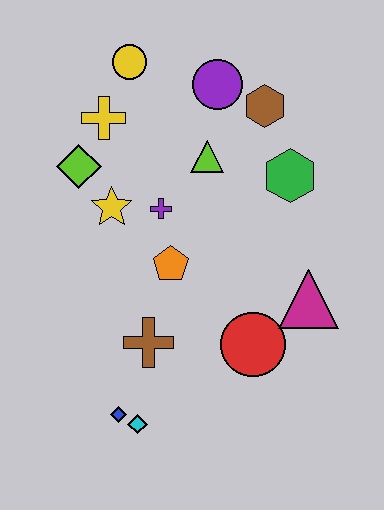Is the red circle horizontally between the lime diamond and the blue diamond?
No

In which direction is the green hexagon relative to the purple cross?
The green hexagon is to the right of the purple cross.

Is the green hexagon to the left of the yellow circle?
No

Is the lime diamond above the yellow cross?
No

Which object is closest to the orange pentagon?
The purple cross is closest to the orange pentagon.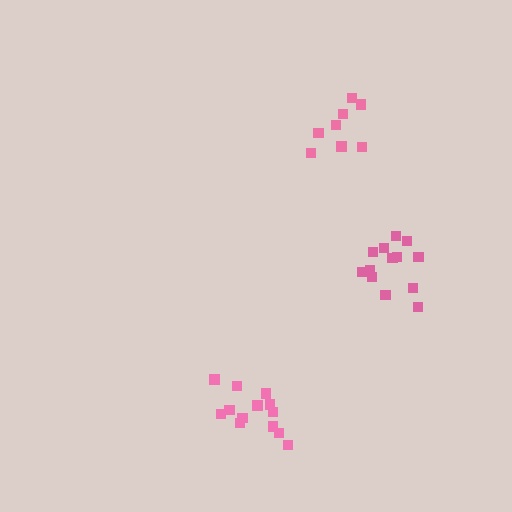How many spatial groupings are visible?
There are 3 spatial groupings.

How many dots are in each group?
Group 1: 13 dots, Group 2: 8 dots, Group 3: 13 dots (34 total).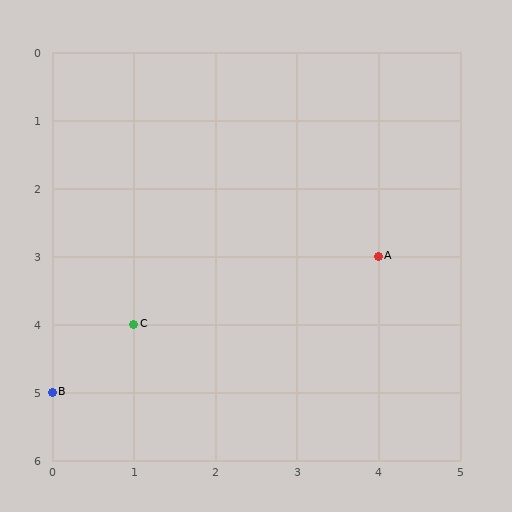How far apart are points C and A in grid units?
Points C and A are 3 columns and 1 row apart (about 3.2 grid units diagonally).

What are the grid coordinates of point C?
Point C is at grid coordinates (1, 4).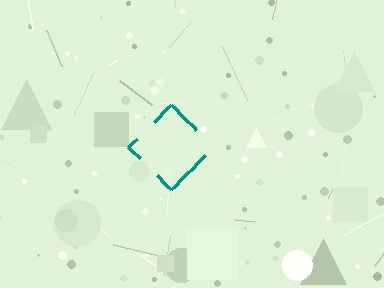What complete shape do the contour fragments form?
The contour fragments form a diamond.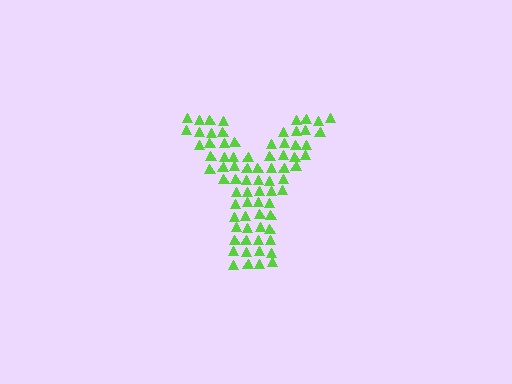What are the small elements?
The small elements are triangles.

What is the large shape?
The large shape is the letter Y.